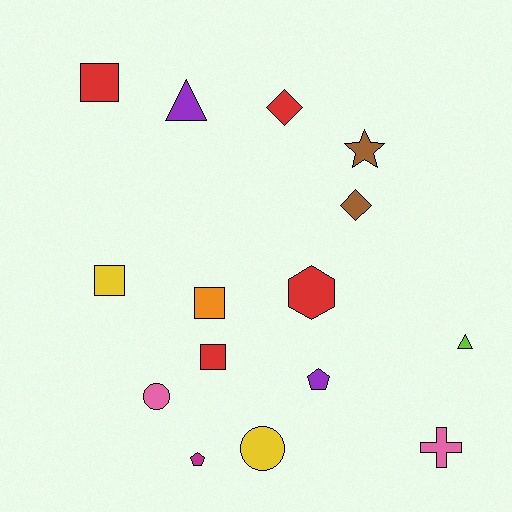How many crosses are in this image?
There is 1 cross.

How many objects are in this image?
There are 15 objects.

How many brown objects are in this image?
There are 2 brown objects.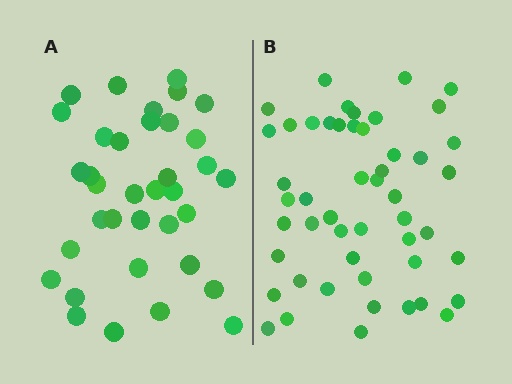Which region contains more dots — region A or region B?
Region B (the right region) has more dots.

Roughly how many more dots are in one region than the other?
Region B has approximately 15 more dots than region A.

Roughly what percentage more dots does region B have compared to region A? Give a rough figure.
About 40% more.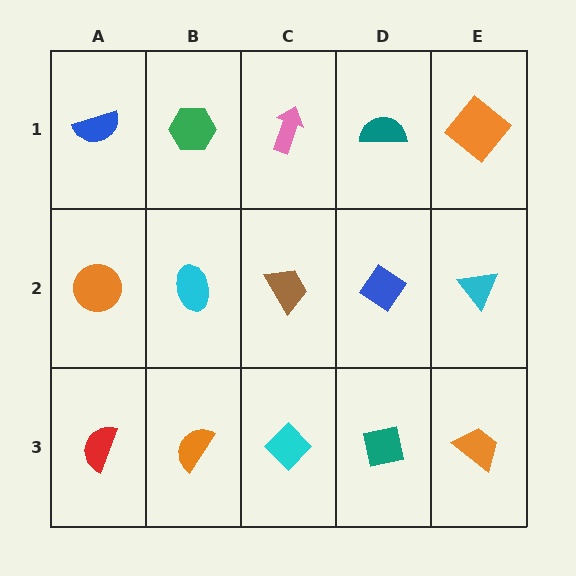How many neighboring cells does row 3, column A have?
2.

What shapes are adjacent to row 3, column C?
A brown trapezoid (row 2, column C), an orange semicircle (row 3, column B), a teal square (row 3, column D).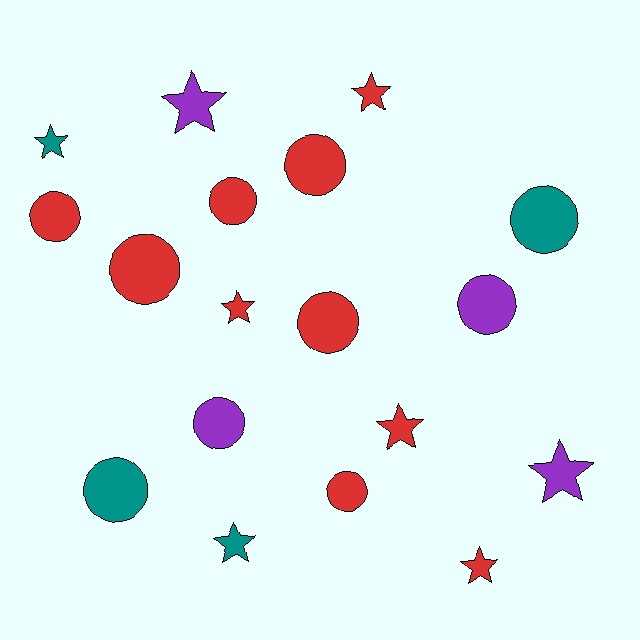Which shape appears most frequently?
Circle, with 10 objects.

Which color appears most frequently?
Red, with 10 objects.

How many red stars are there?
There are 4 red stars.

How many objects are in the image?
There are 18 objects.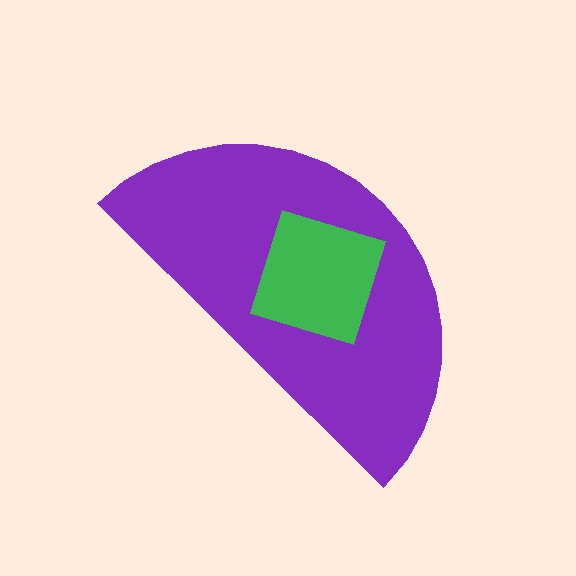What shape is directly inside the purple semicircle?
The green diamond.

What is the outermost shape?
The purple semicircle.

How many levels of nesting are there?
2.